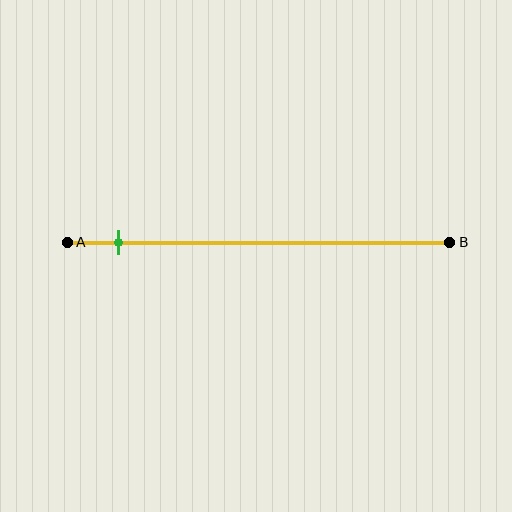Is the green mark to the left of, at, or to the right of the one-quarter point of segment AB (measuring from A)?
The green mark is to the left of the one-quarter point of segment AB.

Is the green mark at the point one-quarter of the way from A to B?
No, the mark is at about 15% from A, not at the 25% one-quarter point.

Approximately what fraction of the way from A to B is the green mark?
The green mark is approximately 15% of the way from A to B.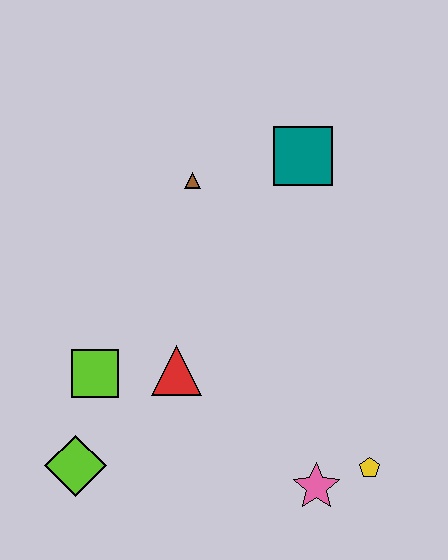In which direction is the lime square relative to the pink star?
The lime square is to the left of the pink star.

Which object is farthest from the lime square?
The teal square is farthest from the lime square.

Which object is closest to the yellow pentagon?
The pink star is closest to the yellow pentagon.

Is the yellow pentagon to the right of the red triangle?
Yes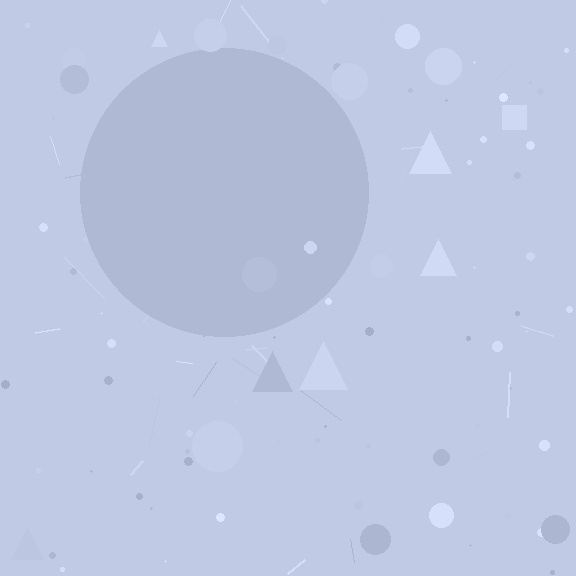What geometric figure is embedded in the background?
A circle is embedded in the background.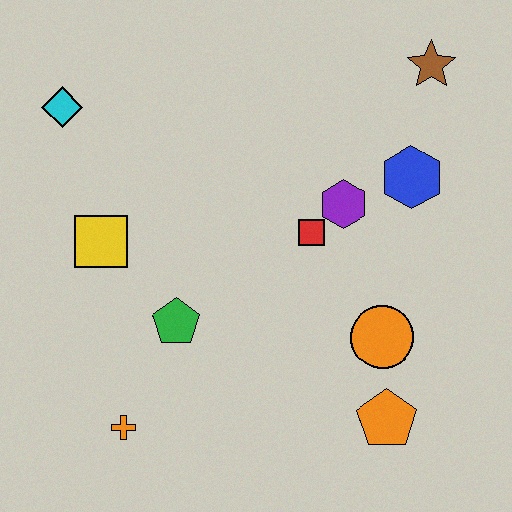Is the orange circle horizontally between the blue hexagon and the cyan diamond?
Yes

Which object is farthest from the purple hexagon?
The orange cross is farthest from the purple hexagon.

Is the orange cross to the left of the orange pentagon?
Yes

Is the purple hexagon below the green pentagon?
No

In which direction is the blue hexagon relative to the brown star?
The blue hexagon is below the brown star.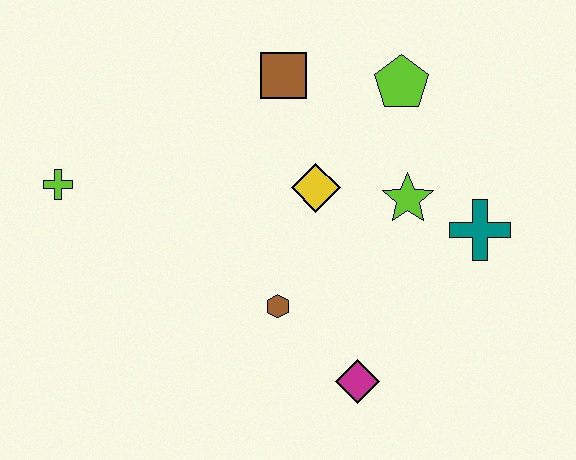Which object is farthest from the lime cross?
The teal cross is farthest from the lime cross.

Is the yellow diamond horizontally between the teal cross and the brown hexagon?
Yes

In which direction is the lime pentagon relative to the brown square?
The lime pentagon is to the right of the brown square.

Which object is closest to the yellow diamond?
The lime star is closest to the yellow diamond.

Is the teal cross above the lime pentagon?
No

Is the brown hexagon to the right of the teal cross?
No